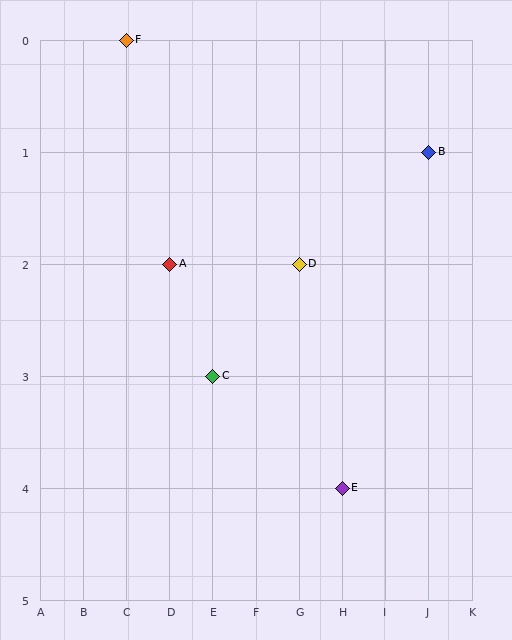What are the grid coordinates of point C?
Point C is at grid coordinates (E, 3).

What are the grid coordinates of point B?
Point B is at grid coordinates (J, 1).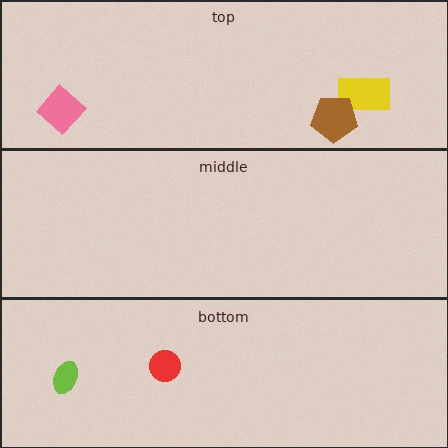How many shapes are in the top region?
3.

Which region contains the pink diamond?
The top region.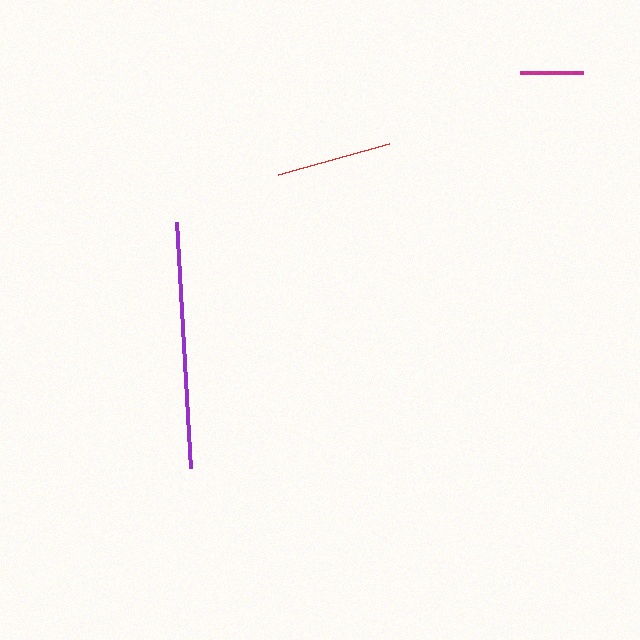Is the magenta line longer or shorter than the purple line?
The purple line is longer than the magenta line.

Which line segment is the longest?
The purple line is the longest at approximately 247 pixels.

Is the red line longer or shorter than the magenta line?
The red line is longer than the magenta line.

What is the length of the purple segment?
The purple segment is approximately 247 pixels long.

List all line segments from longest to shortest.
From longest to shortest: purple, red, magenta.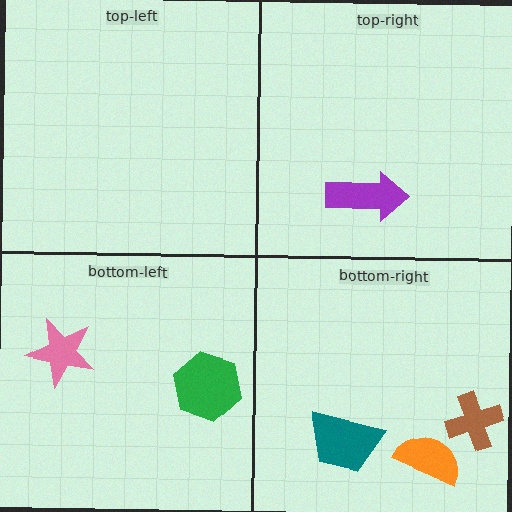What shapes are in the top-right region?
The purple arrow.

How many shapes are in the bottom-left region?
2.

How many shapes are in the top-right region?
1.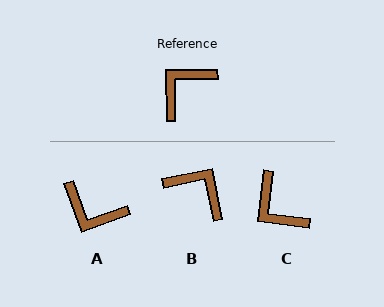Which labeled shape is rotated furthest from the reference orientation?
A, about 110 degrees away.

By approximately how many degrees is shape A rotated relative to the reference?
Approximately 110 degrees counter-clockwise.